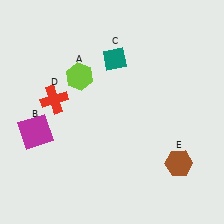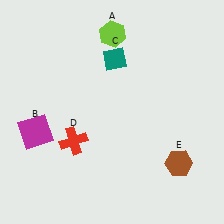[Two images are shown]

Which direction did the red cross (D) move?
The red cross (D) moved down.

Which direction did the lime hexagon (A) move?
The lime hexagon (A) moved up.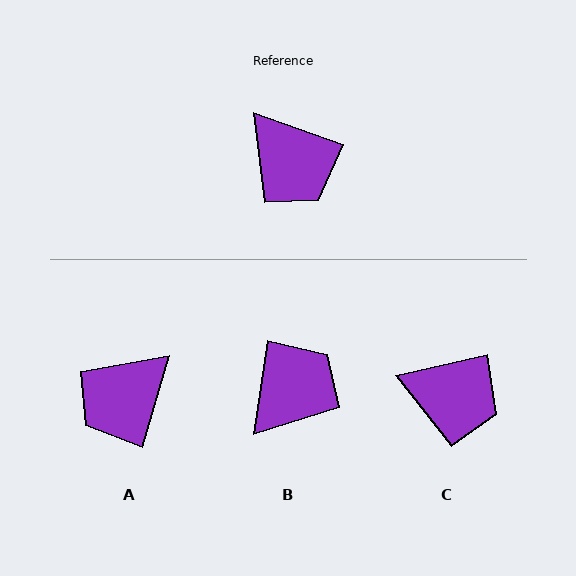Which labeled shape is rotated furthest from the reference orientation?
B, about 100 degrees away.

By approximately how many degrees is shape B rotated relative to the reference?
Approximately 100 degrees counter-clockwise.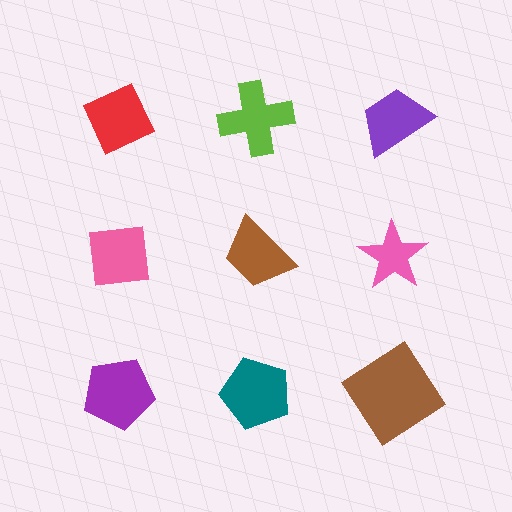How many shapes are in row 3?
3 shapes.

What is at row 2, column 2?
A brown trapezoid.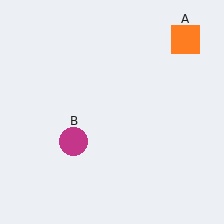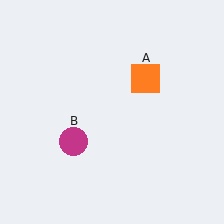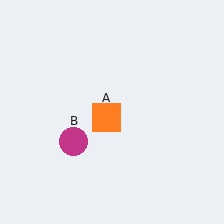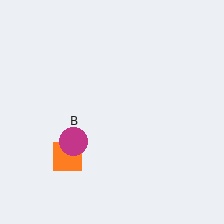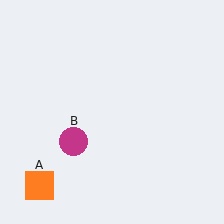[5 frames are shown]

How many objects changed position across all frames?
1 object changed position: orange square (object A).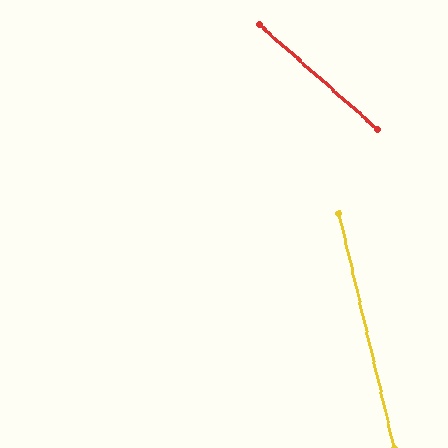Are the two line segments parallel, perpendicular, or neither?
Neither parallel nor perpendicular — they differ by about 35°.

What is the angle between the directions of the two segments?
Approximately 35 degrees.